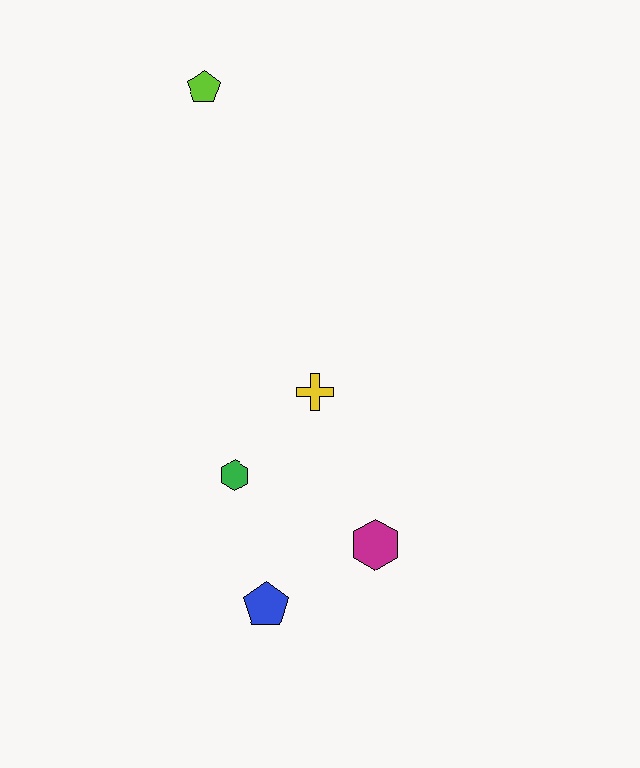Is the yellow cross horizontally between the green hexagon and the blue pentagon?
No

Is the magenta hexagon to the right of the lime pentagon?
Yes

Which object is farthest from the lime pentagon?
The blue pentagon is farthest from the lime pentagon.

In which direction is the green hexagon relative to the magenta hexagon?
The green hexagon is to the left of the magenta hexagon.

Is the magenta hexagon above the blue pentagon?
Yes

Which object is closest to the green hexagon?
The yellow cross is closest to the green hexagon.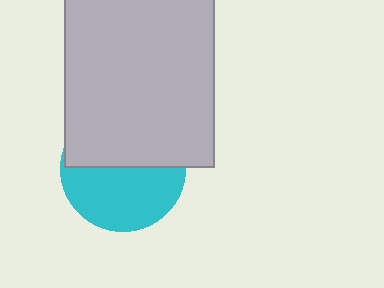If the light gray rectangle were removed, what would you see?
You would see the complete cyan circle.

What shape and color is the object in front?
The object in front is a light gray rectangle.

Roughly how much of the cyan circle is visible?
About half of it is visible (roughly 52%).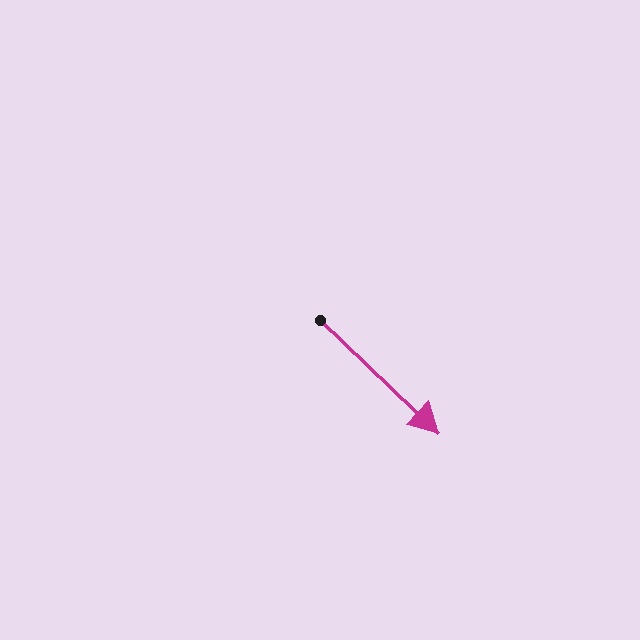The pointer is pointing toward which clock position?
Roughly 4 o'clock.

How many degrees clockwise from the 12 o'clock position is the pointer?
Approximately 134 degrees.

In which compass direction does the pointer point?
Southeast.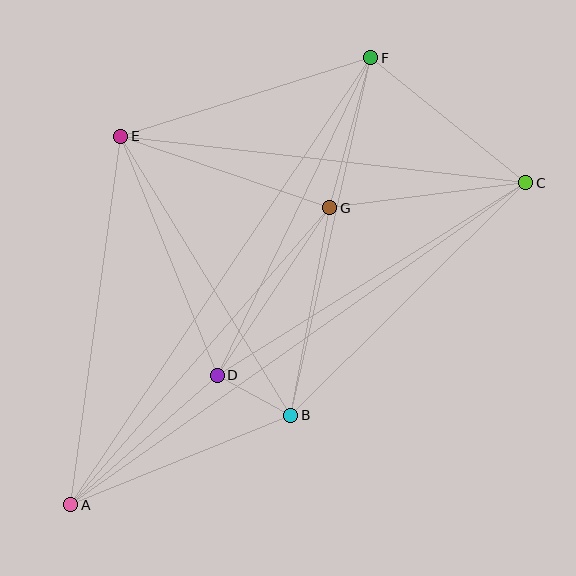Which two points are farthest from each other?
Points A and C are farthest from each other.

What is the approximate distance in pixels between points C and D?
The distance between C and D is approximately 364 pixels.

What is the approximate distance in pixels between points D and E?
The distance between D and E is approximately 258 pixels.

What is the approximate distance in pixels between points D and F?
The distance between D and F is approximately 353 pixels.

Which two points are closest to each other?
Points B and D are closest to each other.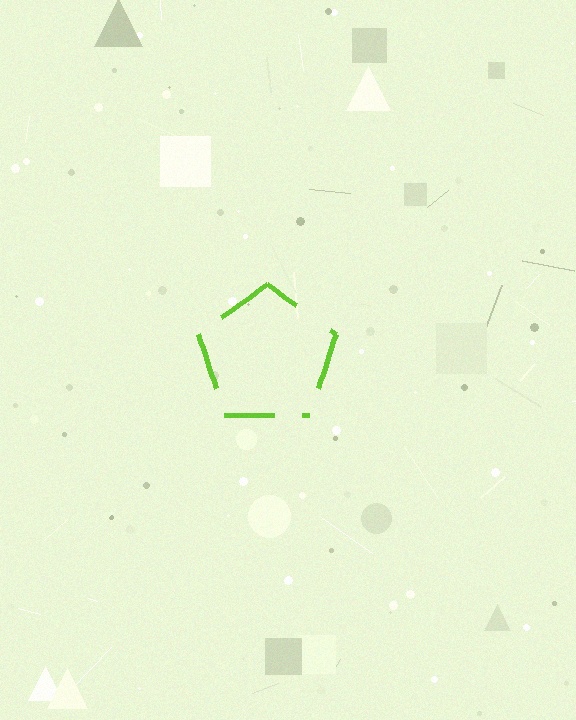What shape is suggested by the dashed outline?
The dashed outline suggests a pentagon.